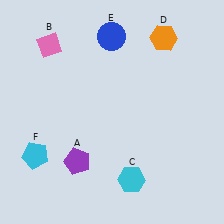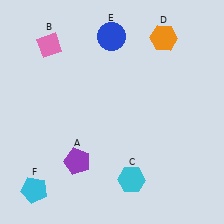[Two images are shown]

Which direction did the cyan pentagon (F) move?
The cyan pentagon (F) moved down.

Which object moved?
The cyan pentagon (F) moved down.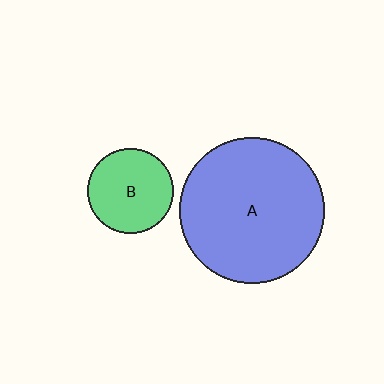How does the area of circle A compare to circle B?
Approximately 2.9 times.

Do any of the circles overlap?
No, none of the circles overlap.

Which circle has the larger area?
Circle A (blue).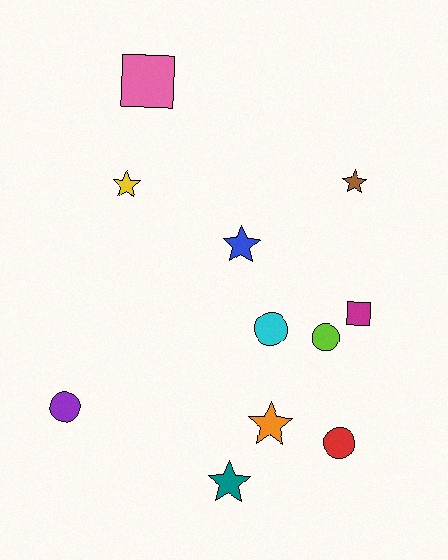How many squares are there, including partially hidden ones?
There are 2 squares.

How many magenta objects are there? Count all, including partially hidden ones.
There is 1 magenta object.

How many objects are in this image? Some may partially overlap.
There are 11 objects.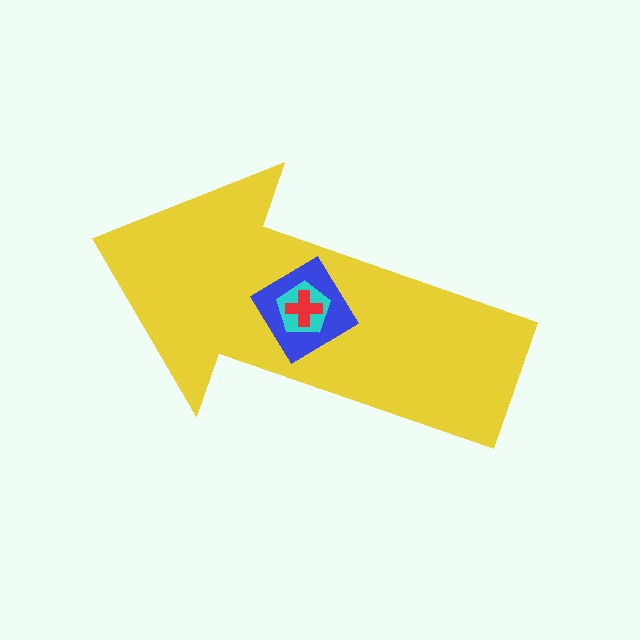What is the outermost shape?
The yellow arrow.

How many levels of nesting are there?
4.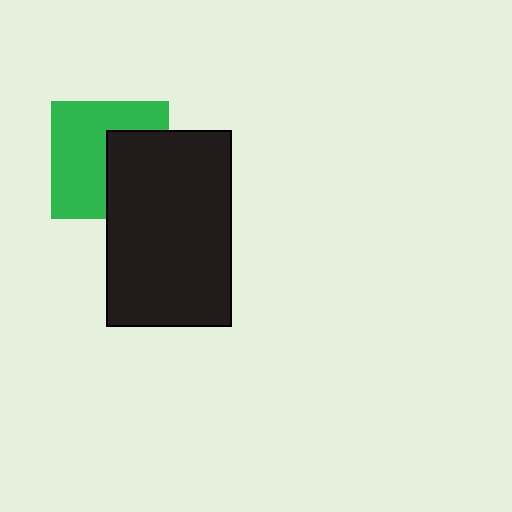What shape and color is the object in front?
The object in front is a black rectangle.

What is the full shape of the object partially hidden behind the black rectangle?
The partially hidden object is a green square.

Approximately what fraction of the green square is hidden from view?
Roughly 41% of the green square is hidden behind the black rectangle.